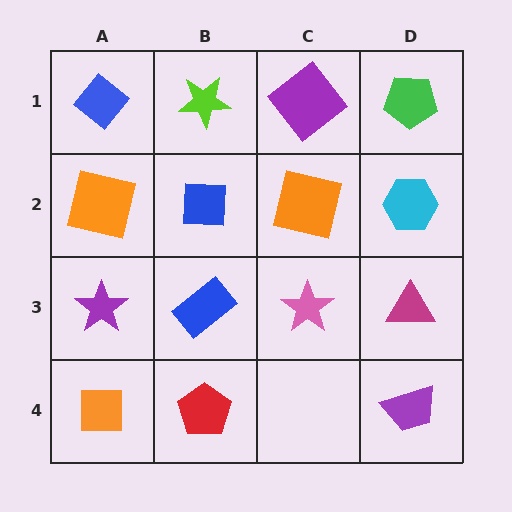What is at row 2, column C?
An orange square.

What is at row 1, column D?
A green pentagon.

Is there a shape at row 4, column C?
No, that cell is empty.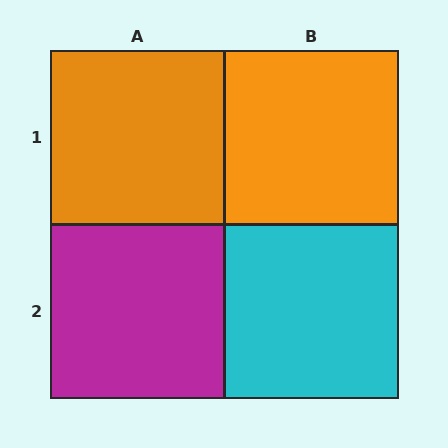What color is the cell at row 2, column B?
Cyan.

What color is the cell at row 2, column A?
Magenta.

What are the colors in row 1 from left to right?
Orange, orange.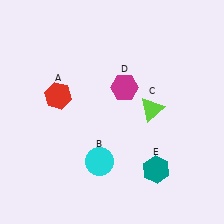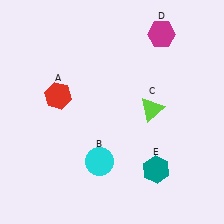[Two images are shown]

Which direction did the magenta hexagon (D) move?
The magenta hexagon (D) moved up.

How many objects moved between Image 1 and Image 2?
1 object moved between the two images.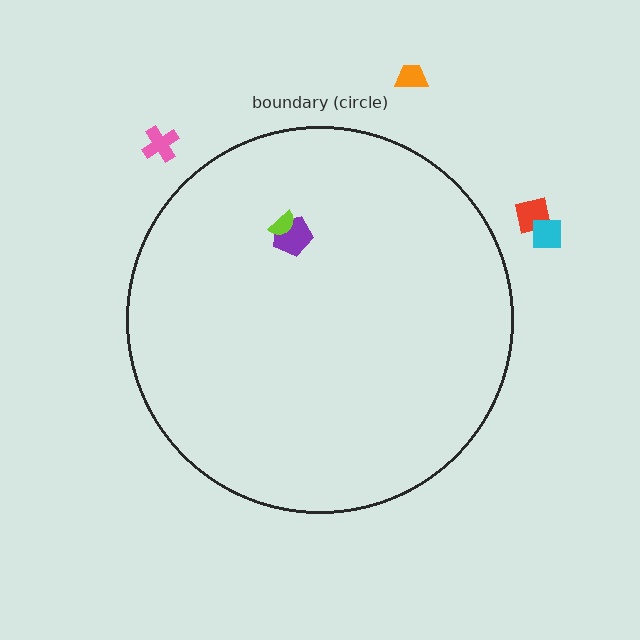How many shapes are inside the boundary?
2 inside, 4 outside.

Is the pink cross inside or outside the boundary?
Outside.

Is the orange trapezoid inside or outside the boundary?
Outside.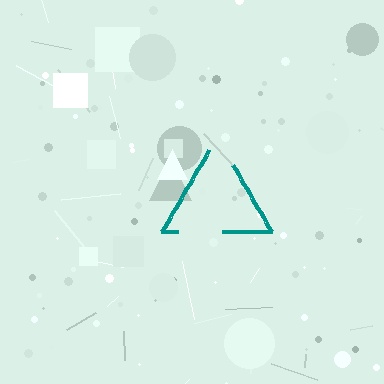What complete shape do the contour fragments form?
The contour fragments form a triangle.